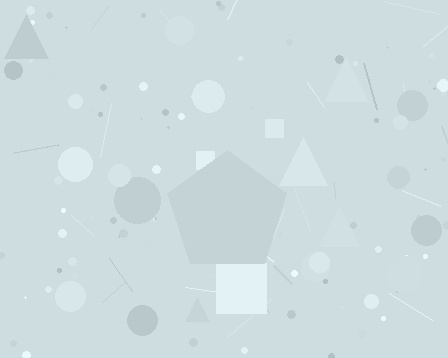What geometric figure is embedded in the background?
A pentagon is embedded in the background.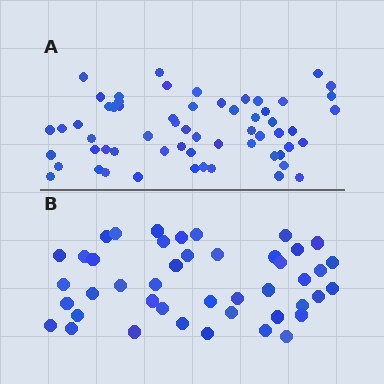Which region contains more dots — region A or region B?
Region A (the top region) has more dots.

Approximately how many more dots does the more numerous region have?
Region A has approximately 15 more dots than region B.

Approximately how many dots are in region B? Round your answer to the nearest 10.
About 40 dots. (The exact count is 44, which rounds to 40.)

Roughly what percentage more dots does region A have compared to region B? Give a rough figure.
About 35% more.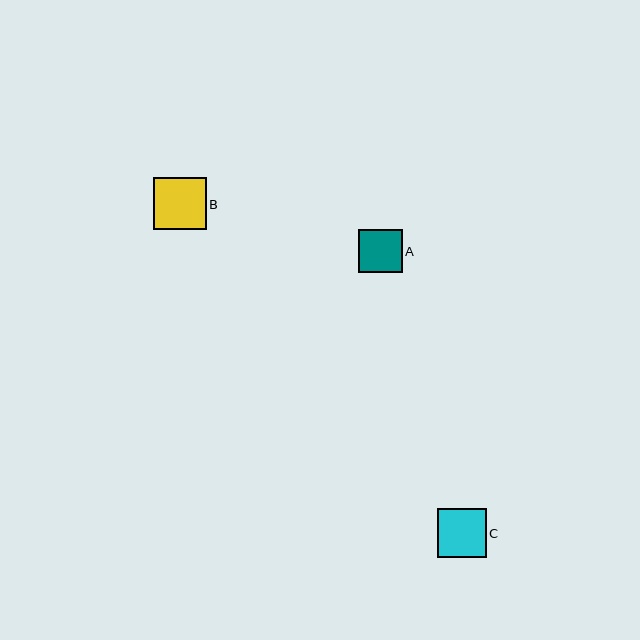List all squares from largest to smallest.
From largest to smallest: B, C, A.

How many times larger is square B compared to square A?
Square B is approximately 1.2 times the size of square A.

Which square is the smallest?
Square A is the smallest with a size of approximately 44 pixels.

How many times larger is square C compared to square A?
Square C is approximately 1.1 times the size of square A.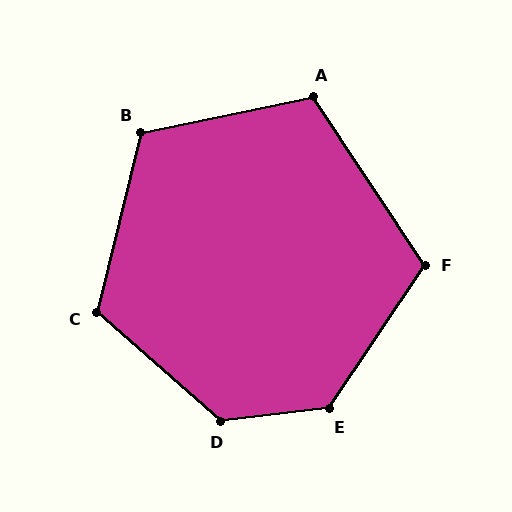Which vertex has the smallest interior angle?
A, at approximately 112 degrees.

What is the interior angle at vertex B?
Approximately 115 degrees (obtuse).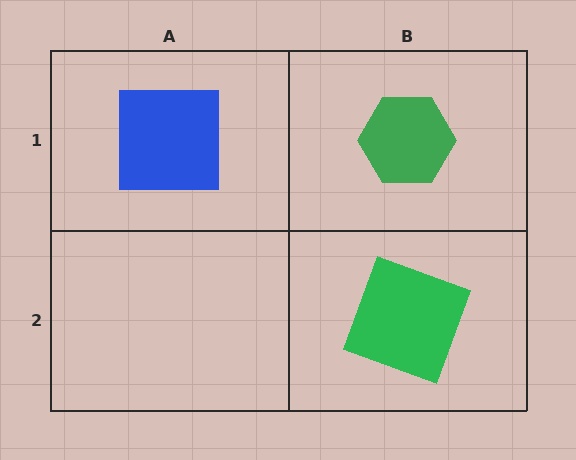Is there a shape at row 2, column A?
No, that cell is empty.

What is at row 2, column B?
A green square.